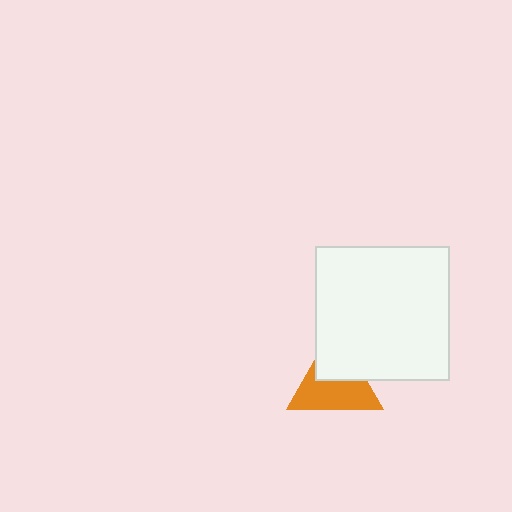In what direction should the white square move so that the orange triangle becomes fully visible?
The white square should move toward the upper-right. That is the shortest direction to clear the overlap and leave the orange triangle fully visible.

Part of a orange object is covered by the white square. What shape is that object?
It is a triangle.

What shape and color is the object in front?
The object in front is a white square.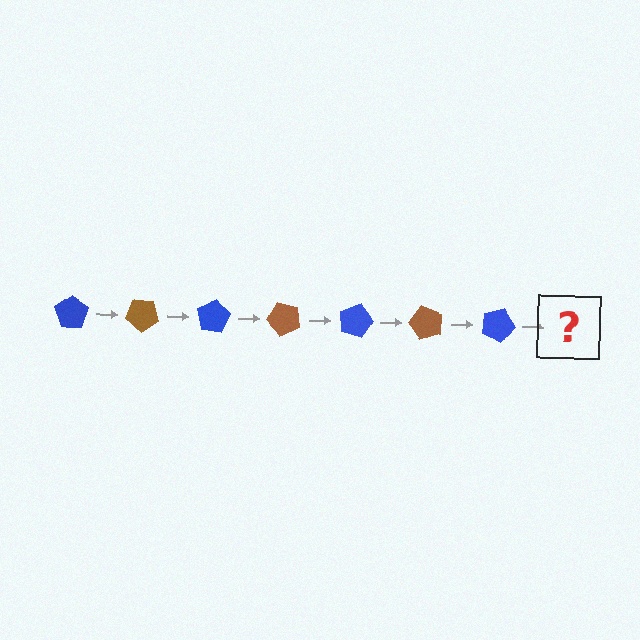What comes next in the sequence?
The next element should be a brown pentagon, rotated 280 degrees from the start.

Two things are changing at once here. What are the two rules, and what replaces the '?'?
The two rules are that it rotates 40 degrees each step and the color cycles through blue and brown. The '?' should be a brown pentagon, rotated 280 degrees from the start.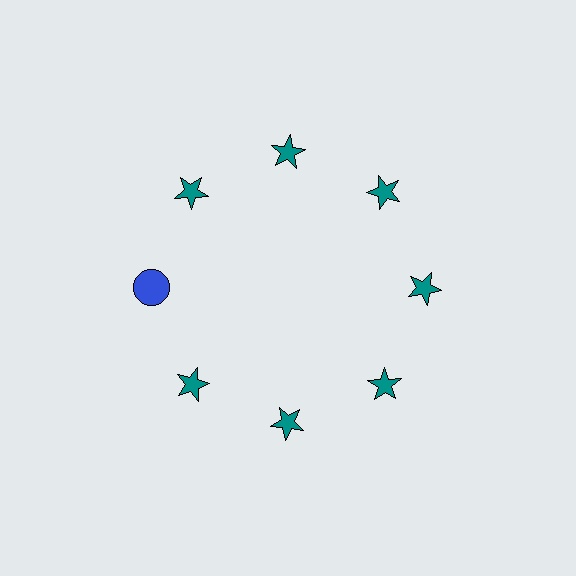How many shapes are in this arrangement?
There are 8 shapes arranged in a ring pattern.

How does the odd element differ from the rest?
It differs in both color (blue instead of teal) and shape (circle instead of star).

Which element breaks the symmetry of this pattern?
The blue circle at roughly the 9 o'clock position breaks the symmetry. All other shapes are teal stars.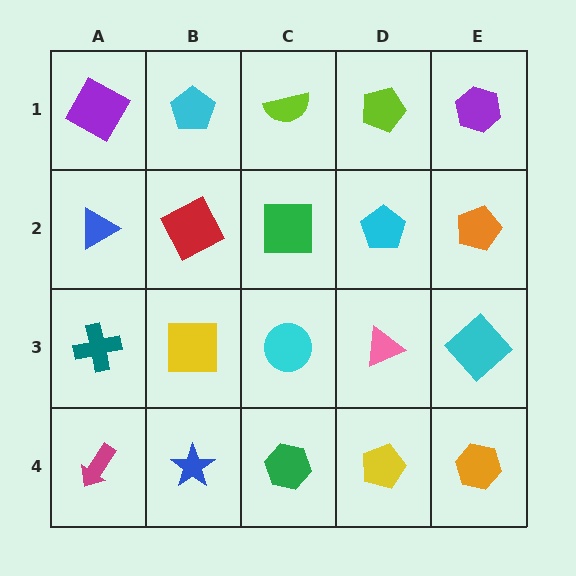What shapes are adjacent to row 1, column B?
A red square (row 2, column B), a purple square (row 1, column A), a lime semicircle (row 1, column C).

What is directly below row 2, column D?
A pink triangle.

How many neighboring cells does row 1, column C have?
3.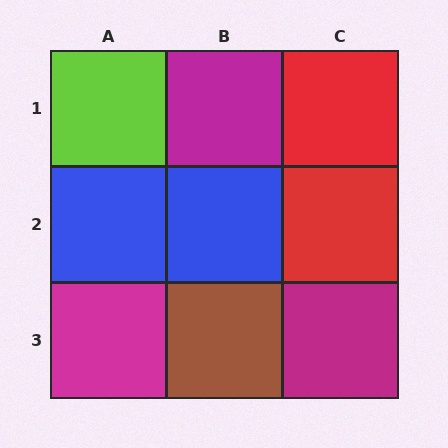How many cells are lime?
1 cell is lime.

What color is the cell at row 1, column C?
Red.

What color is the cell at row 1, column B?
Magenta.